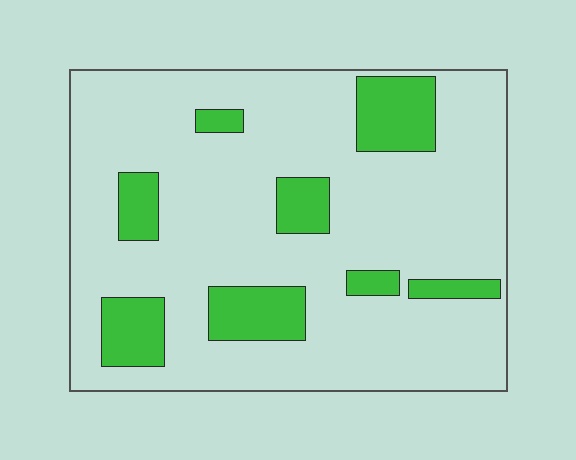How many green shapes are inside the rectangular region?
8.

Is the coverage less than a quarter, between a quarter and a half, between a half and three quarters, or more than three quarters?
Less than a quarter.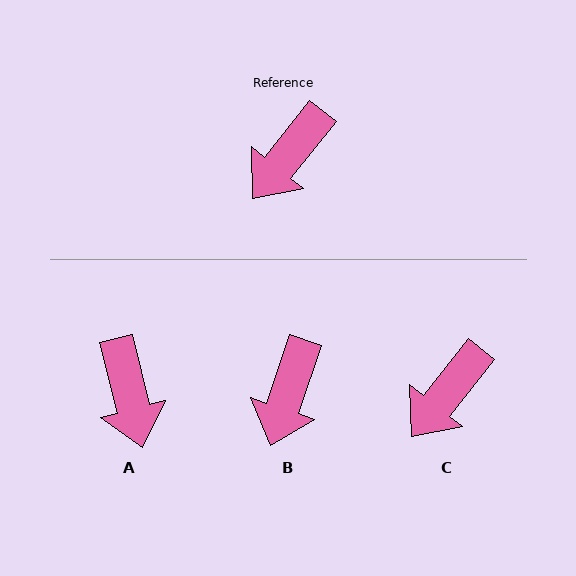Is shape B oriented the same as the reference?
No, it is off by about 20 degrees.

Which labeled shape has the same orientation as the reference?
C.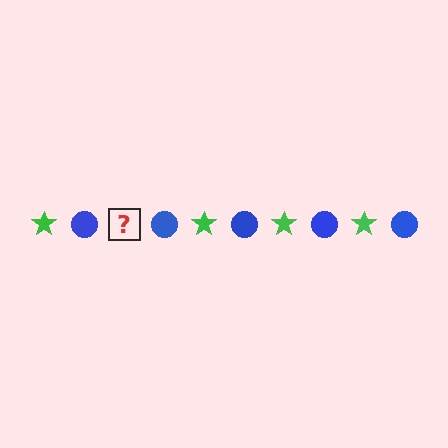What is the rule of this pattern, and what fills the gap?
The rule is that the pattern alternates between green star and blue circle. The gap should be filled with a green star.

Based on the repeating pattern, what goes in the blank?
The blank should be a green star.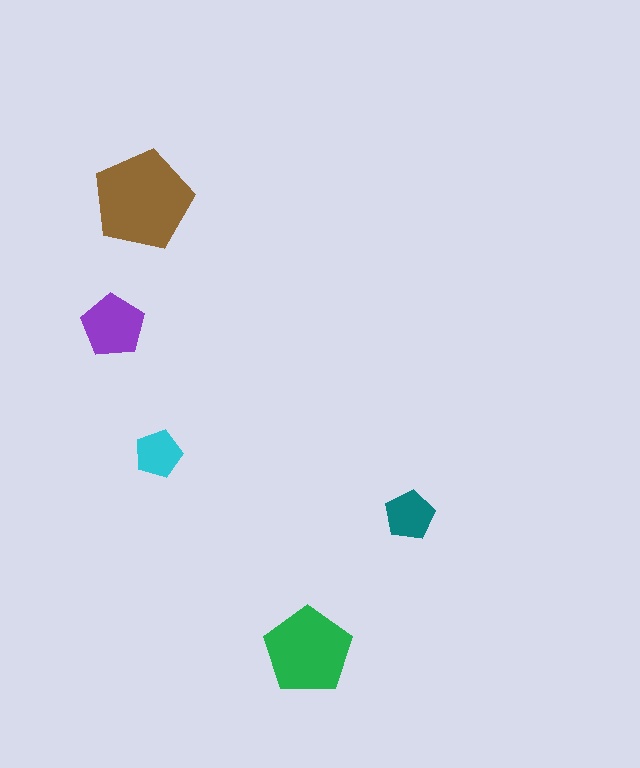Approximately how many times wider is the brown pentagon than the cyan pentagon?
About 2 times wider.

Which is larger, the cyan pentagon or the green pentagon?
The green one.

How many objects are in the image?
There are 5 objects in the image.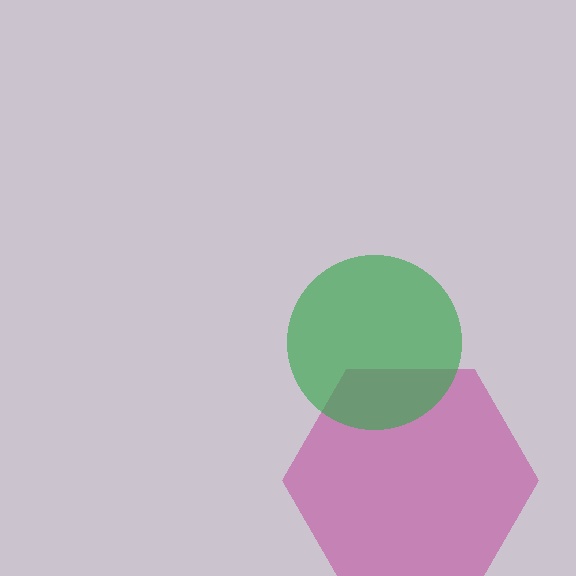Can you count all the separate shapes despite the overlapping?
Yes, there are 2 separate shapes.